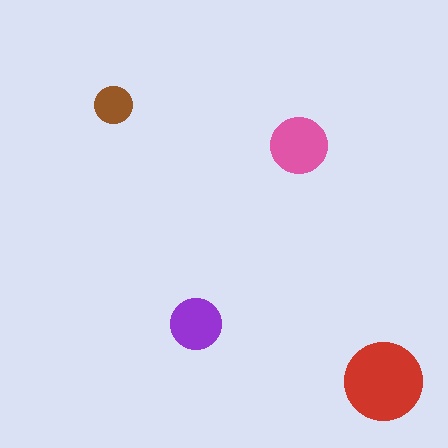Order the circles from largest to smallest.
the red one, the pink one, the purple one, the brown one.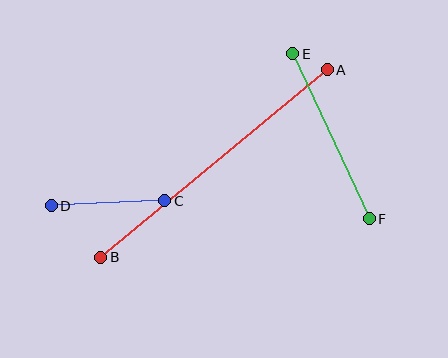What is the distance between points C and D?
The distance is approximately 113 pixels.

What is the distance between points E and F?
The distance is approximately 182 pixels.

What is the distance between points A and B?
The distance is approximately 294 pixels.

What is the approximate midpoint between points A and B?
The midpoint is at approximately (214, 163) pixels.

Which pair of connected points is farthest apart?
Points A and B are farthest apart.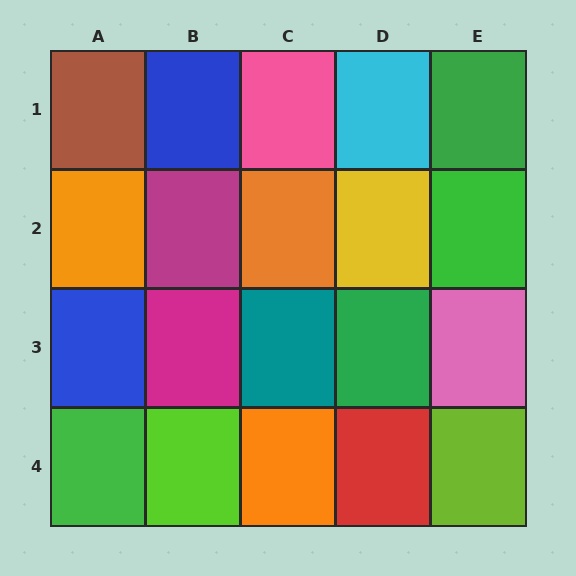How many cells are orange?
3 cells are orange.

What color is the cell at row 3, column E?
Pink.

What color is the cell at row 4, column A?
Green.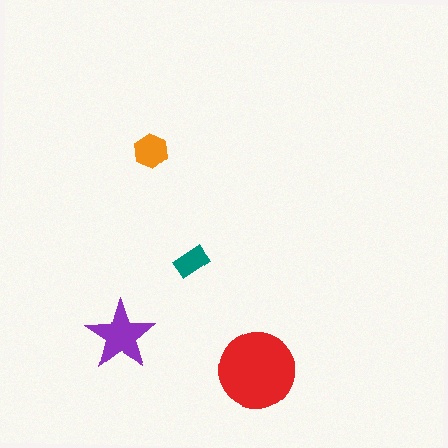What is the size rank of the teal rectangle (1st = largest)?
4th.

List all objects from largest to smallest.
The red circle, the purple star, the orange hexagon, the teal rectangle.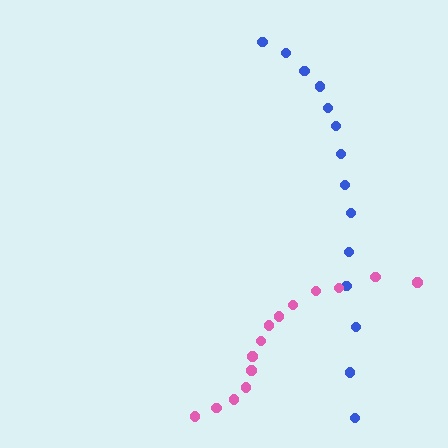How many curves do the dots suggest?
There are 2 distinct paths.